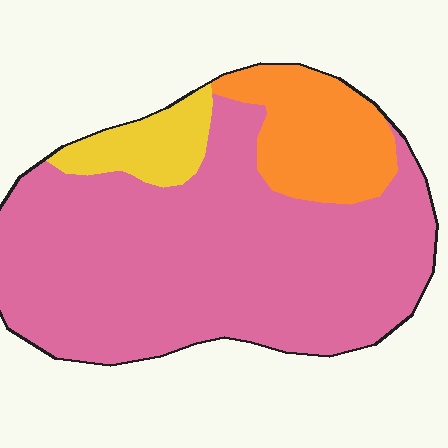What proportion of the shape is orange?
Orange covers roughly 15% of the shape.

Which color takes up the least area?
Yellow, at roughly 10%.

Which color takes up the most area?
Pink, at roughly 75%.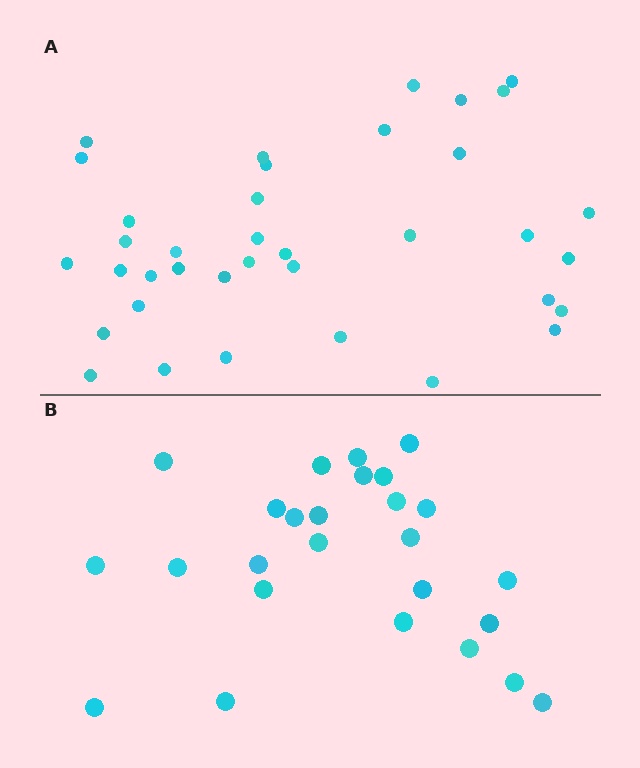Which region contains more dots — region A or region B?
Region A (the top region) has more dots.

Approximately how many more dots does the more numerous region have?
Region A has roughly 12 or so more dots than region B.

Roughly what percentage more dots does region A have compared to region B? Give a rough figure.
About 40% more.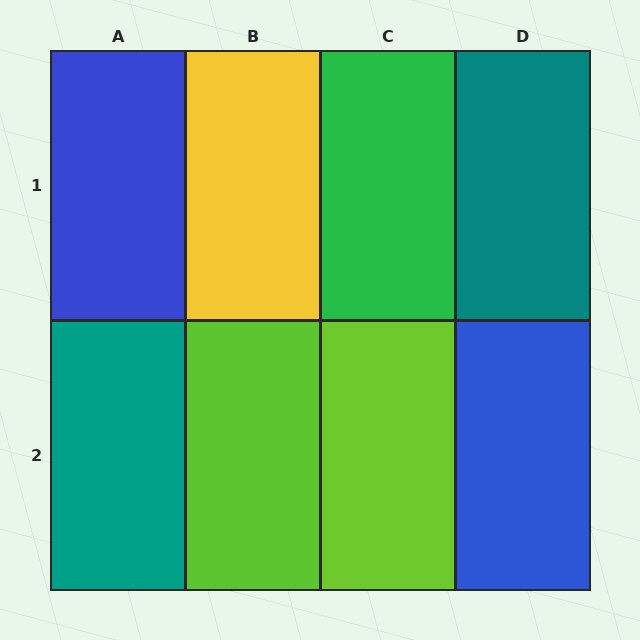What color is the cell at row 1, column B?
Yellow.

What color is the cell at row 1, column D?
Teal.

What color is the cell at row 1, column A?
Blue.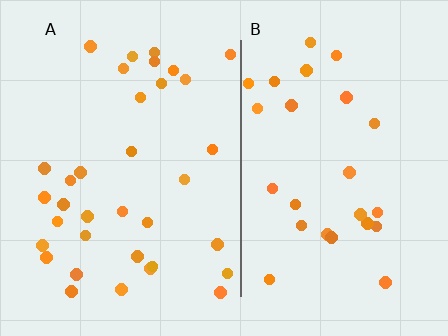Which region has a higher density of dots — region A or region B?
A (the left).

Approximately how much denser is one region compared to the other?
Approximately 1.3× — region A over region B.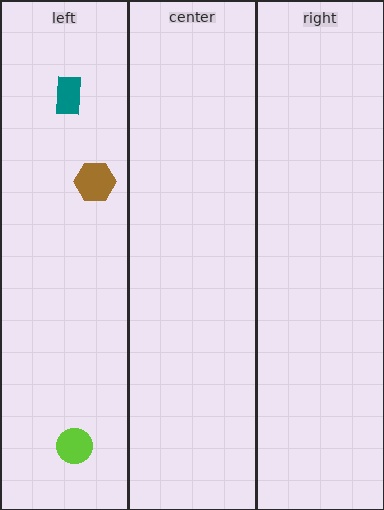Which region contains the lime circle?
The left region.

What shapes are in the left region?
The teal rectangle, the brown hexagon, the lime circle.